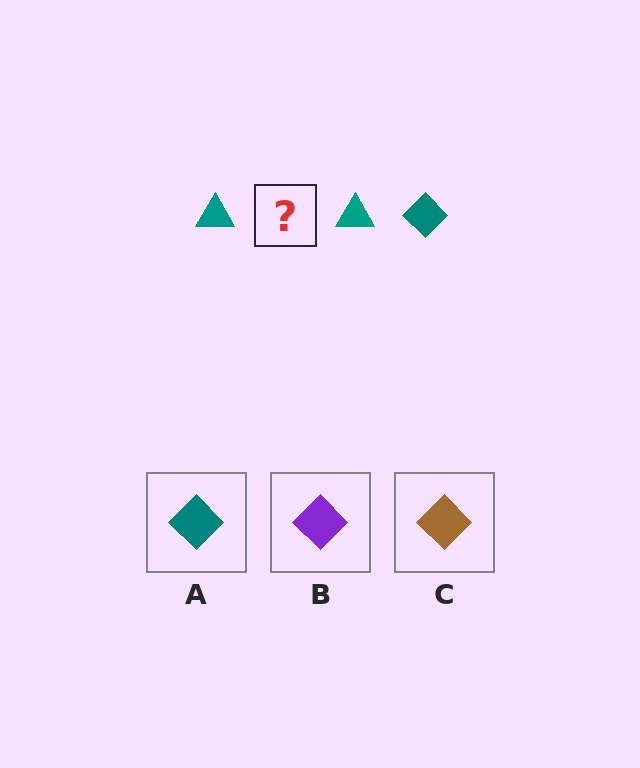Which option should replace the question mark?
Option A.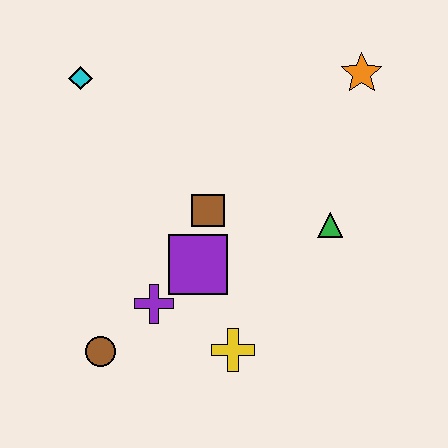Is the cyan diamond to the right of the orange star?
No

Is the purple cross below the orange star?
Yes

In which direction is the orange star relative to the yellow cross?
The orange star is above the yellow cross.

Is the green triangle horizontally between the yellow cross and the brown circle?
No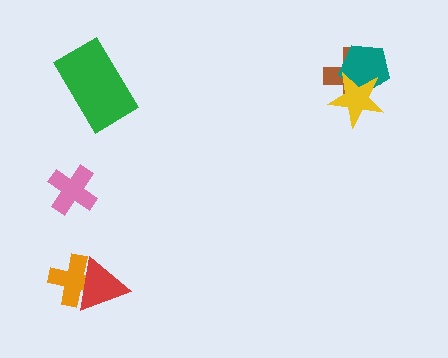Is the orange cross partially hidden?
Yes, it is partially covered by another shape.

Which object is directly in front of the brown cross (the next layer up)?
The teal pentagon is directly in front of the brown cross.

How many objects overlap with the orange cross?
1 object overlaps with the orange cross.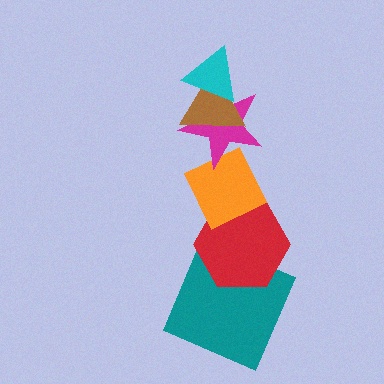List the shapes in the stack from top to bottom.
From top to bottom: the cyan triangle, the brown triangle, the magenta star, the orange diamond, the red hexagon, the teal square.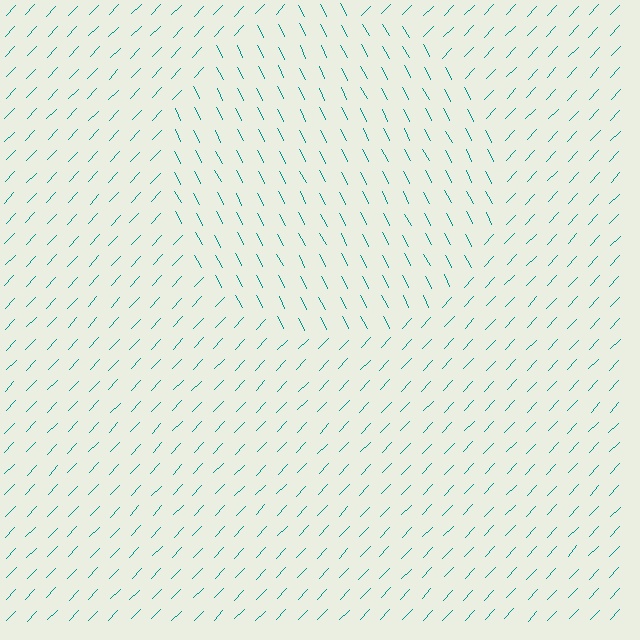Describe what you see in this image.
The image is filled with small teal line segments. A circle region in the image has lines oriented differently from the surrounding lines, creating a visible texture boundary.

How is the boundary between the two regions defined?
The boundary is defined purely by a change in line orientation (approximately 71 degrees difference). All lines are the same color and thickness.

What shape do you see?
I see a circle.